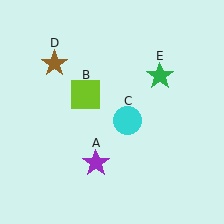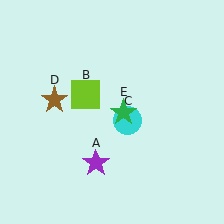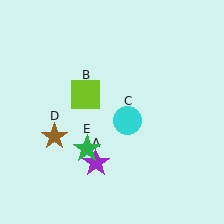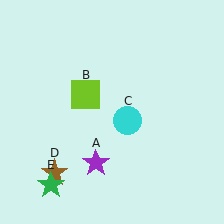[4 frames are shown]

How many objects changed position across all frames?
2 objects changed position: brown star (object D), green star (object E).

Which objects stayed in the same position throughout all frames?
Purple star (object A) and lime square (object B) and cyan circle (object C) remained stationary.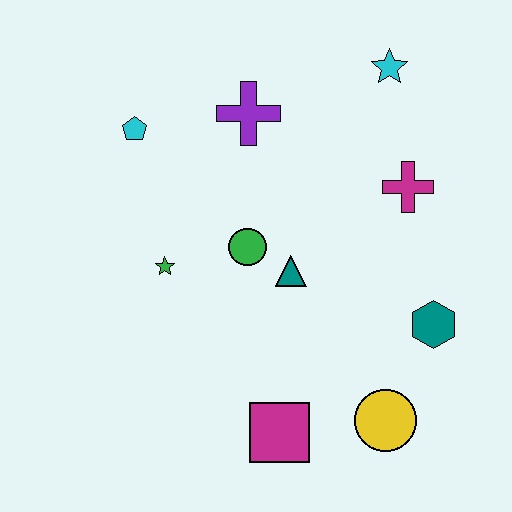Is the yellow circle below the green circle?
Yes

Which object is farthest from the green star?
The cyan star is farthest from the green star.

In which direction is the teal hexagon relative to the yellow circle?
The teal hexagon is above the yellow circle.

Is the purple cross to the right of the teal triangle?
No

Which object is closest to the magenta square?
The yellow circle is closest to the magenta square.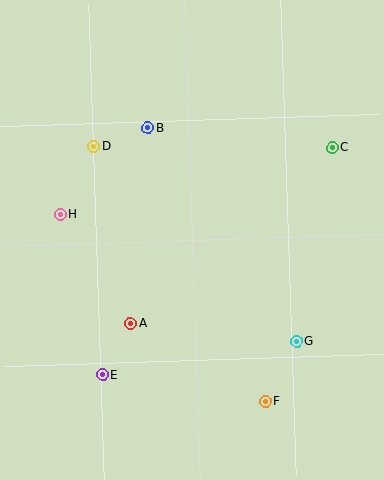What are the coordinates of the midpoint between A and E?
The midpoint between A and E is at (117, 349).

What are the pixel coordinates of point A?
Point A is at (131, 323).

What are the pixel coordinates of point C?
Point C is at (332, 148).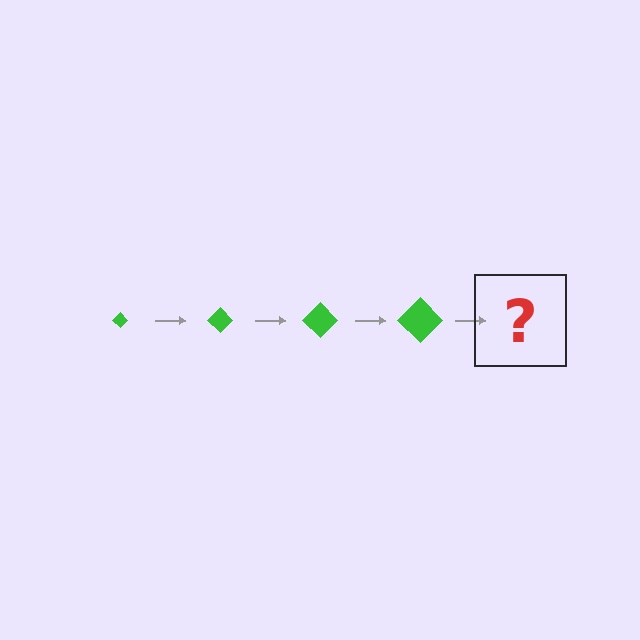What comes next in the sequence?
The next element should be a green diamond, larger than the previous one.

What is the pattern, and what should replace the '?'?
The pattern is that the diamond gets progressively larger each step. The '?' should be a green diamond, larger than the previous one.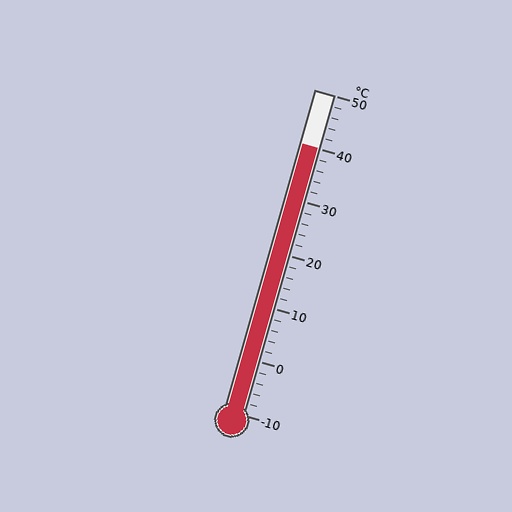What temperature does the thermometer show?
The thermometer shows approximately 40°C.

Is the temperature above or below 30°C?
The temperature is above 30°C.